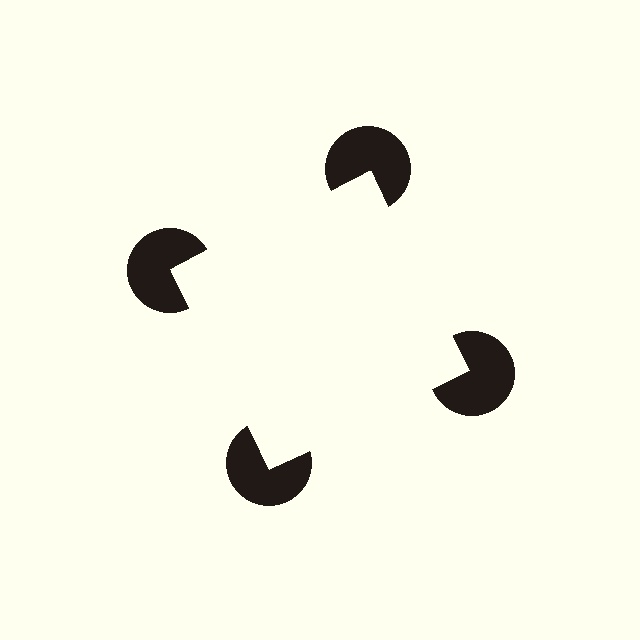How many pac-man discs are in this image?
There are 4 — one at each vertex of the illusory square.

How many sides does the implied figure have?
4 sides.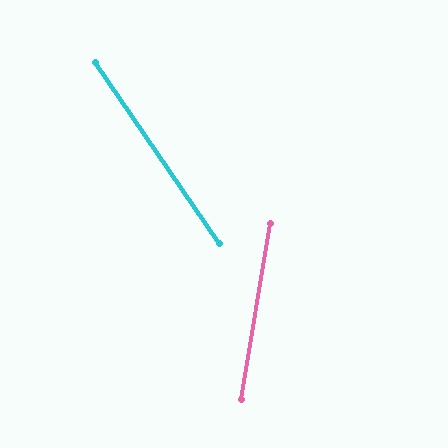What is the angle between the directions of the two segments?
Approximately 44 degrees.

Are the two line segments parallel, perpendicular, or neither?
Neither parallel nor perpendicular — they differ by about 44°.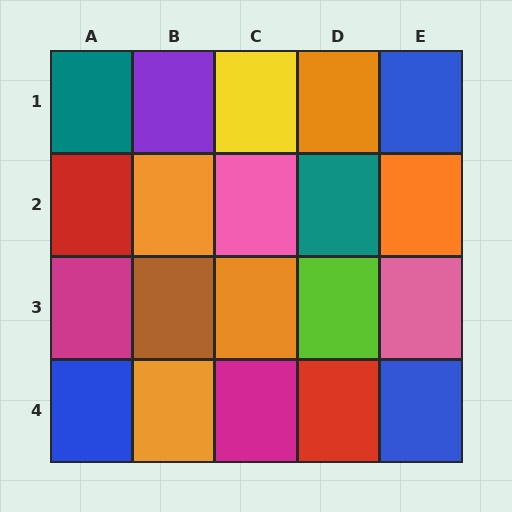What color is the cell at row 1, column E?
Blue.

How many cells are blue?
3 cells are blue.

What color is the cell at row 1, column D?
Orange.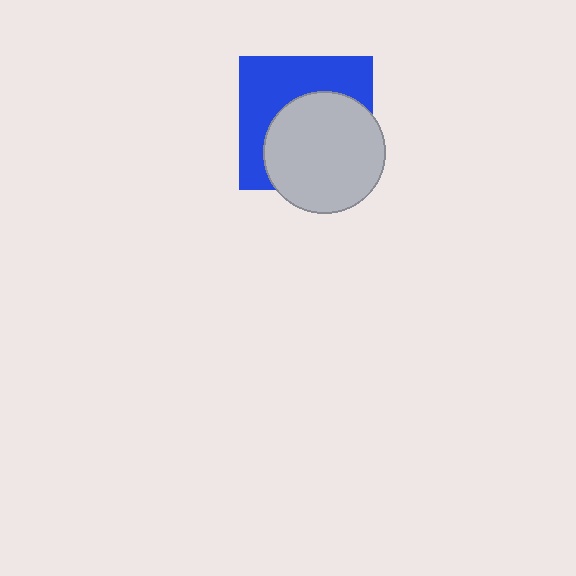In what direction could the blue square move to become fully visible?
The blue square could move toward the upper-left. That would shift it out from behind the light gray circle entirely.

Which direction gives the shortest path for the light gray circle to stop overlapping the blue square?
Moving toward the lower-right gives the shortest separation.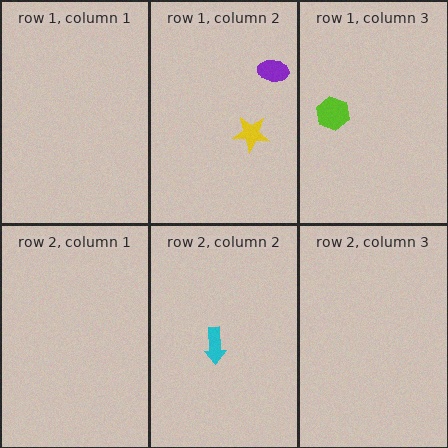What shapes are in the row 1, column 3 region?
The lime hexagon.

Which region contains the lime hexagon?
The row 1, column 3 region.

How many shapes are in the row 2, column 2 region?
1.